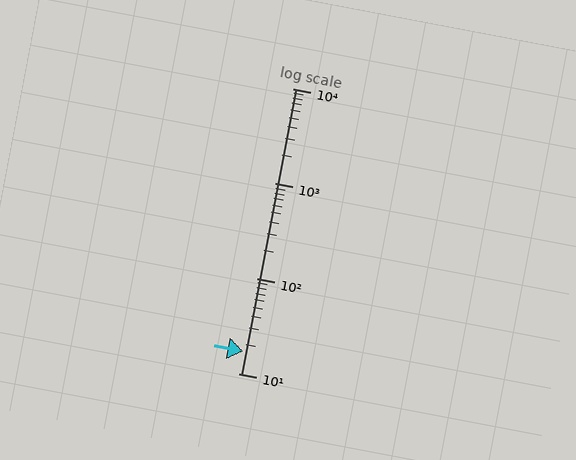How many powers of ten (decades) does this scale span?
The scale spans 3 decades, from 10 to 10000.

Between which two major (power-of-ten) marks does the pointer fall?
The pointer is between 10 and 100.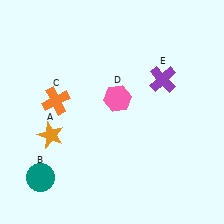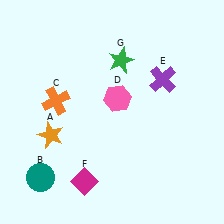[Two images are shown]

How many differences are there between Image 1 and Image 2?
There are 2 differences between the two images.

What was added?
A magenta diamond (F), a green star (G) were added in Image 2.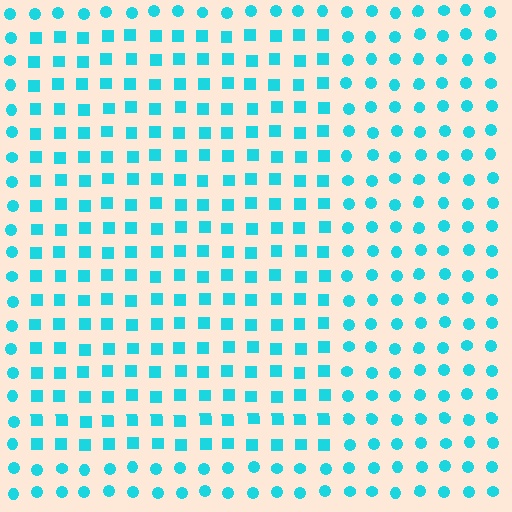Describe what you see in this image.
The image is filled with small cyan elements arranged in a uniform grid. A rectangle-shaped region contains squares, while the surrounding area contains circles. The boundary is defined purely by the change in element shape.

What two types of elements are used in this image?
The image uses squares inside the rectangle region and circles outside it.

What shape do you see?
I see a rectangle.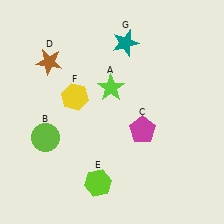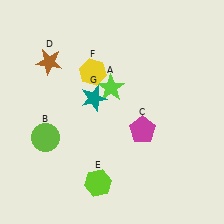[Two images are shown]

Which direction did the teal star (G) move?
The teal star (G) moved down.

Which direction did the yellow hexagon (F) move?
The yellow hexagon (F) moved up.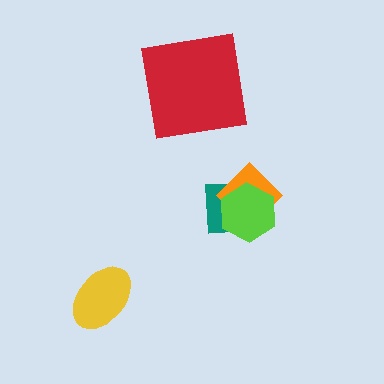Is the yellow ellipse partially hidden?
No, no other shape covers it.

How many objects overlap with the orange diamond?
2 objects overlap with the orange diamond.